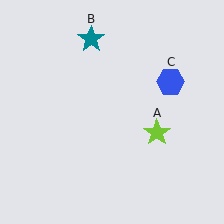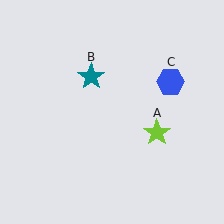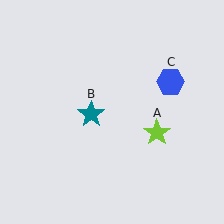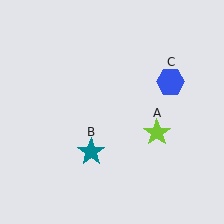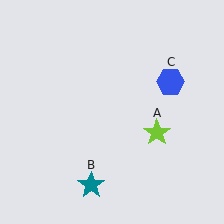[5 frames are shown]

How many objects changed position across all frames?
1 object changed position: teal star (object B).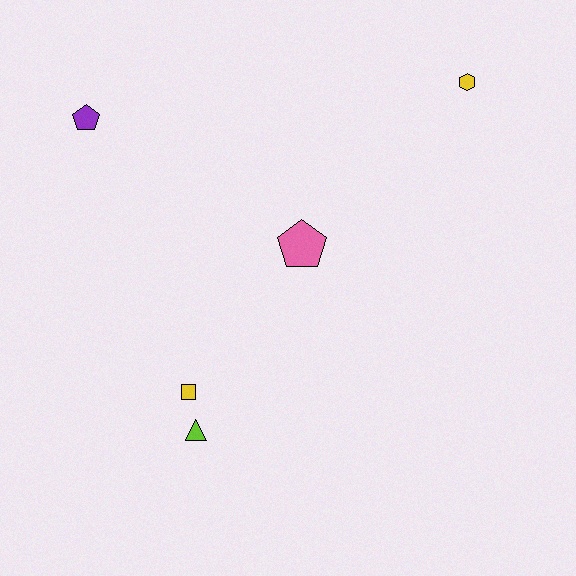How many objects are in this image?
There are 5 objects.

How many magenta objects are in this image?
There are no magenta objects.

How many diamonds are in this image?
There are no diamonds.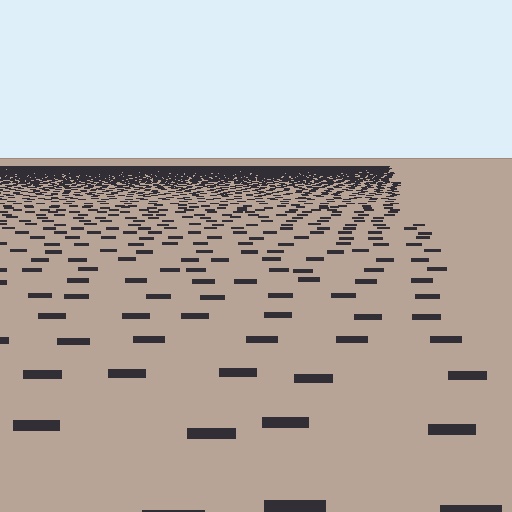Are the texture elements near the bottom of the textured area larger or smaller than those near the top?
Larger. Near the bottom, elements are closer to the viewer and appear at a bigger on-screen size.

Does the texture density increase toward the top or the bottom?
Density increases toward the top.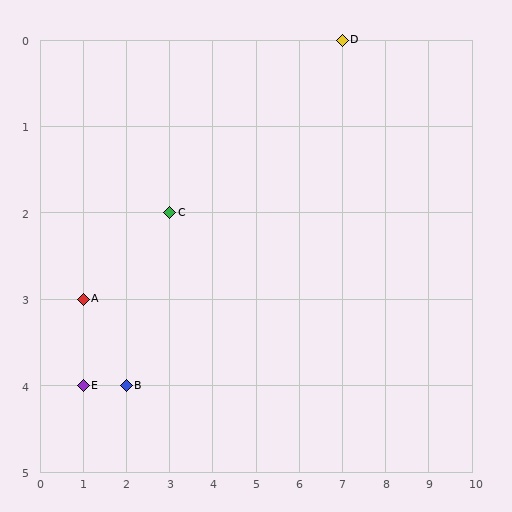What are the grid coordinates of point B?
Point B is at grid coordinates (2, 4).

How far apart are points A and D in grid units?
Points A and D are 6 columns and 3 rows apart (about 6.7 grid units diagonally).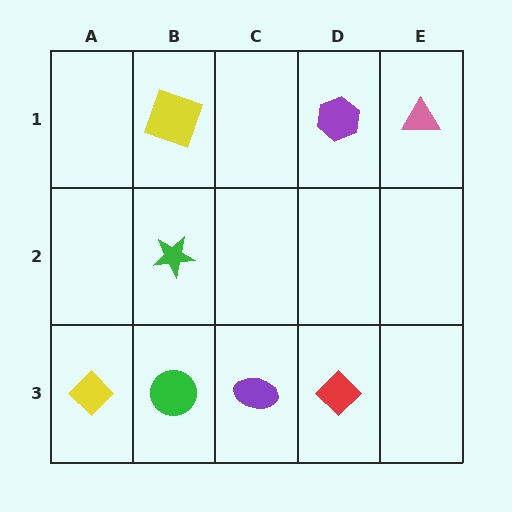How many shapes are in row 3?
4 shapes.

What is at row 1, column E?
A pink triangle.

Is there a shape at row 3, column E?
No, that cell is empty.